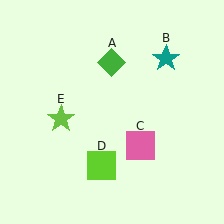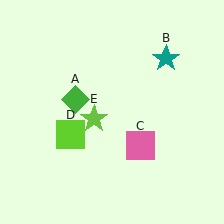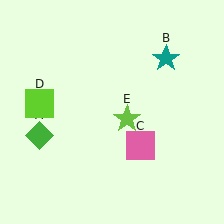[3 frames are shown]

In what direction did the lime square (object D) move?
The lime square (object D) moved up and to the left.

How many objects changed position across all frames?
3 objects changed position: green diamond (object A), lime square (object D), lime star (object E).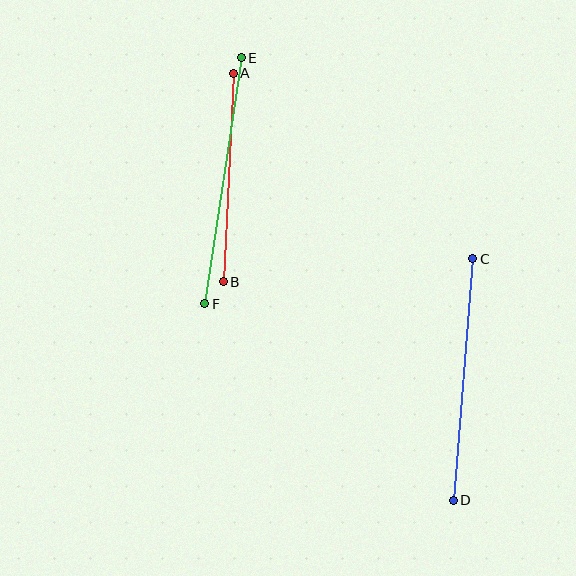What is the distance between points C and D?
The distance is approximately 242 pixels.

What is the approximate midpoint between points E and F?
The midpoint is at approximately (223, 181) pixels.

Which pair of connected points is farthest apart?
Points E and F are farthest apart.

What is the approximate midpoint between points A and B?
The midpoint is at approximately (228, 177) pixels.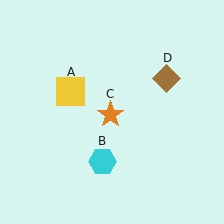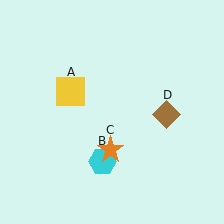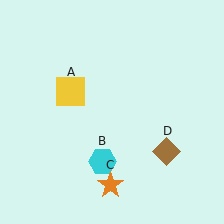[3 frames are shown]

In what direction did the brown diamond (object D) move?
The brown diamond (object D) moved down.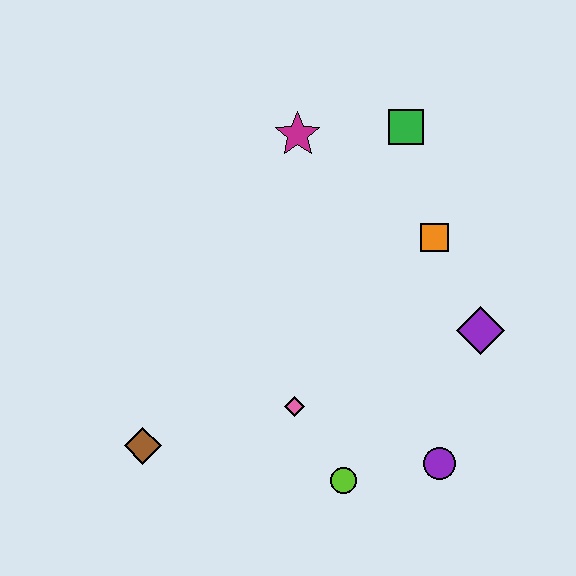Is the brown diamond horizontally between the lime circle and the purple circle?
No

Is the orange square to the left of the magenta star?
No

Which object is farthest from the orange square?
The brown diamond is farthest from the orange square.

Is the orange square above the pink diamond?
Yes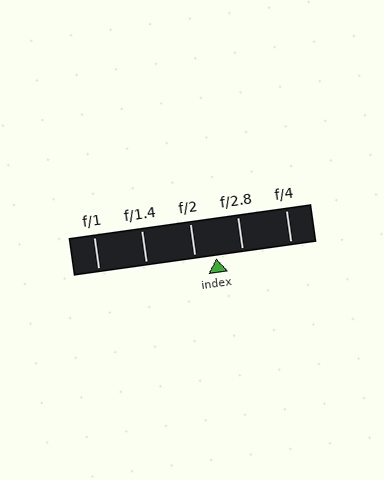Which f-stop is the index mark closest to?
The index mark is closest to f/2.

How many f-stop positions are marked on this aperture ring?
There are 5 f-stop positions marked.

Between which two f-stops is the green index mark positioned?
The index mark is between f/2 and f/2.8.